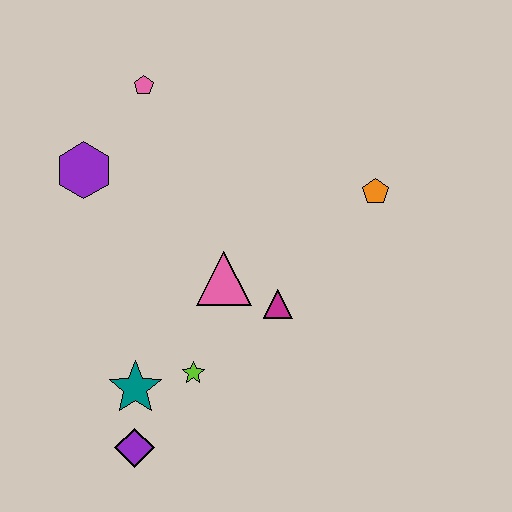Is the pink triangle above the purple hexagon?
No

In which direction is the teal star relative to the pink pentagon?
The teal star is below the pink pentagon.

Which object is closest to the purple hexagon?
The pink pentagon is closest to the purple hexagon.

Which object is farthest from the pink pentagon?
The purple diamond is farthest from the pink pentagon.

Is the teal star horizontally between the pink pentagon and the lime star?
No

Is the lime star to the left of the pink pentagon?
No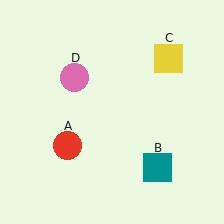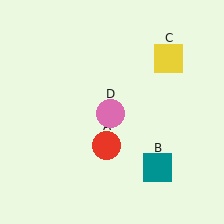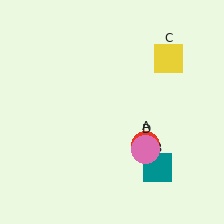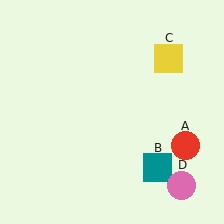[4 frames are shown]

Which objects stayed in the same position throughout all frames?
Teal square (object B) and yellow square (object C) remained stationary.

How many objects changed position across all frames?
2 objects changed position: red circle (object A), pink circle (object D).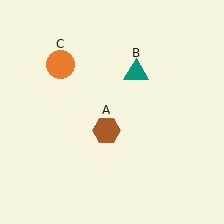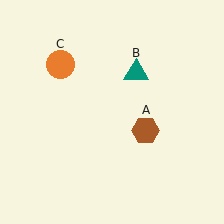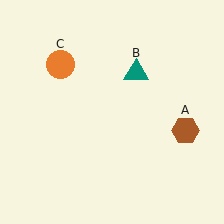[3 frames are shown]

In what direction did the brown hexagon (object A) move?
The brown hexagon (object A) moved right.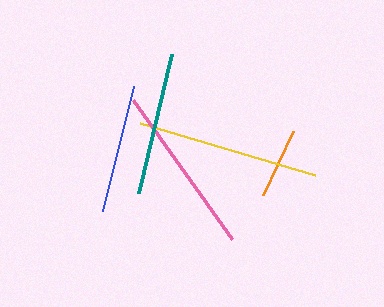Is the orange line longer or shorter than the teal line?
The teal line is longer than the orange line.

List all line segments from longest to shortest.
From longest to shortest: yellow, pink, teal, blue, orange.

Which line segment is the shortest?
The orange line is the shortest at approximately 70 pixels.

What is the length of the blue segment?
The blue segment is approximately 129 pixels long.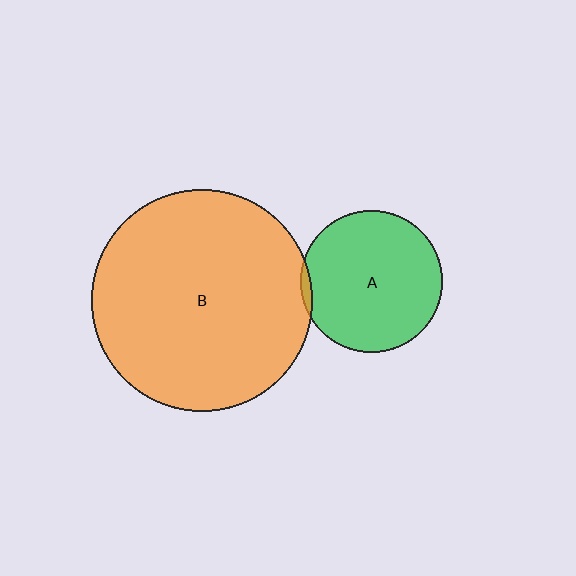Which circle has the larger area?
Circle B (orange).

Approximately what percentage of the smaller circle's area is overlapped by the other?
Approximately 5%.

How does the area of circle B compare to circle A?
Approximately 2.4 times.